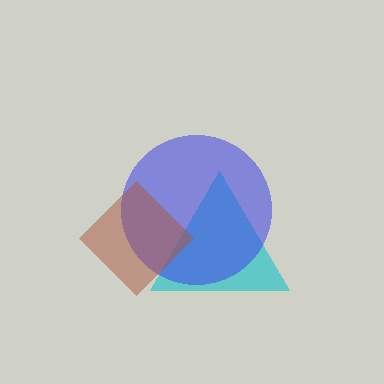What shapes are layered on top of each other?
The layered shapes are: a cyan triangle, a blue circle, a brown diamond.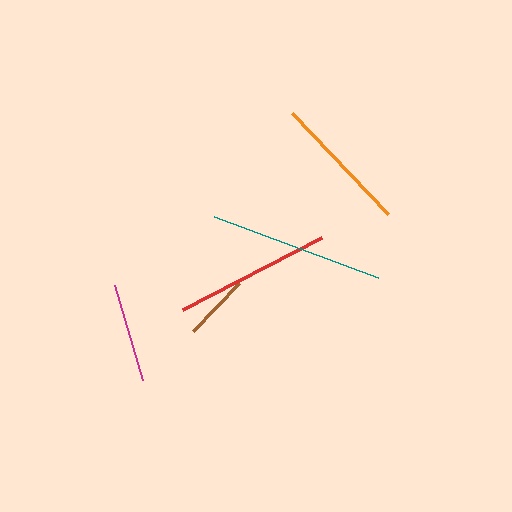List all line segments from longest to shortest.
From longest to shortest: teal, red, orange, magenta, brown.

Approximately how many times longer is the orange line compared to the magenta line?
The orange line is approximately 1.4 times the length of the magenta line.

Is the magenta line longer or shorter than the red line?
The red line is longer than the magenta line.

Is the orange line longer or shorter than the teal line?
The teal line is longer than the orange line.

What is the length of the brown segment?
The brown segment is approximately 66 pixels long.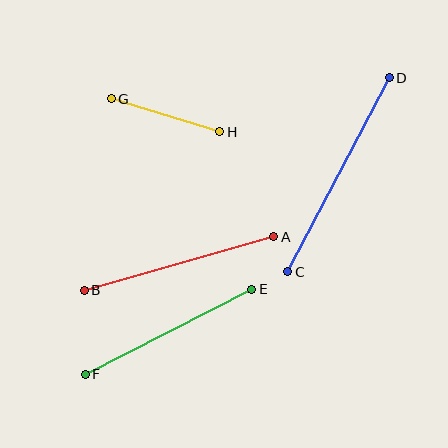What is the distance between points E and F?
The distance is approximately 187 pixels.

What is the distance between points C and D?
The distance is approximately 219 pixels.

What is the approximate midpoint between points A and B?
The midpoint is at approximately (179, 263) pixels.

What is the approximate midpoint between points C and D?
The midpoint is at approximately (338, 175) pixels.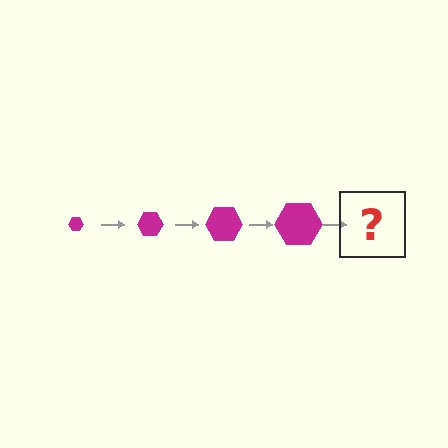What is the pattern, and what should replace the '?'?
The pattern is that the hexagon gets progressively larger each step. The '?' should be a magenta hexagon, larger than the previous one.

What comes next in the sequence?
The next element should be a magenta hexagon, larger than the previous one.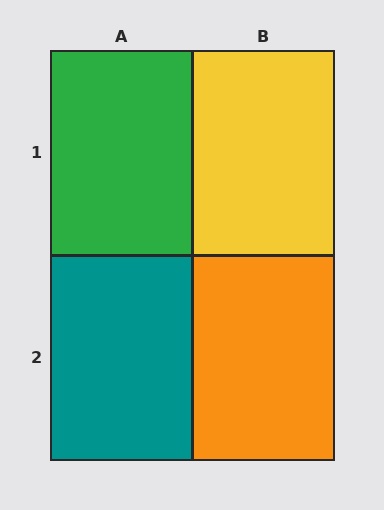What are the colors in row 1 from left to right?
Green, yellow.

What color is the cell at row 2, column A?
Teal.